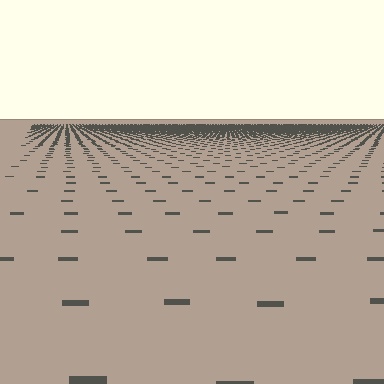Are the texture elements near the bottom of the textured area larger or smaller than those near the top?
Larger. Near the bottom, elements are closer to the viewer and appear at a bigger on-screen size.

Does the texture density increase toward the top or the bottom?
Density increases toward the top.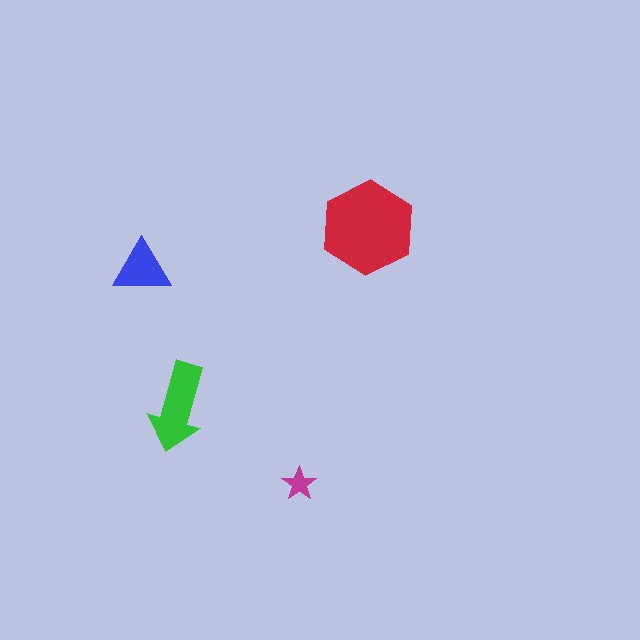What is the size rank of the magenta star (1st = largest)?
4th.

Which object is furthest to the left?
The blue triangle is leftmost.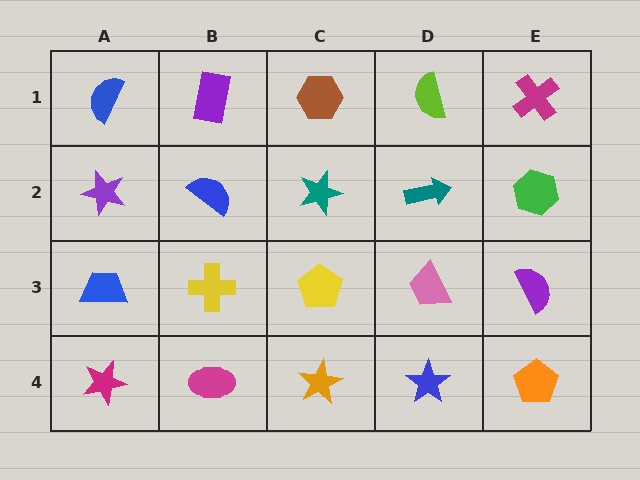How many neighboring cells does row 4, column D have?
3.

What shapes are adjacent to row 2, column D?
A lime semicircle (row 1, column D), a pink trapezoid (row 3, column D), a teal star (row 2, column C), a green hexagon (row 2, column E).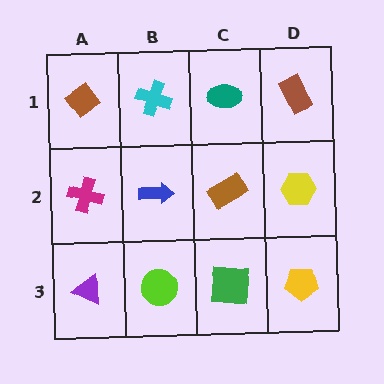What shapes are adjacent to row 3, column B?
A blue arrow (row 2, column B), a purple triangle (row 3, column A), a green square (row 3, column C).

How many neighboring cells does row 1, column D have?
2.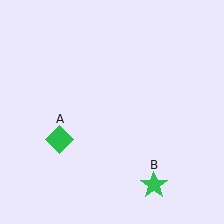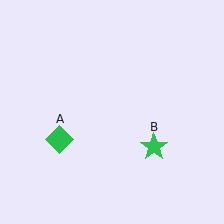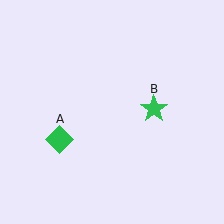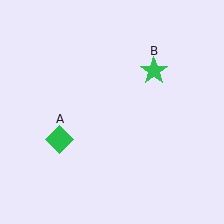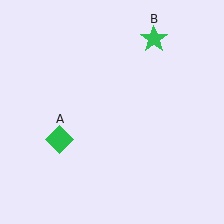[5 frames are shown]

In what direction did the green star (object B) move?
The green star (object B) moved up.